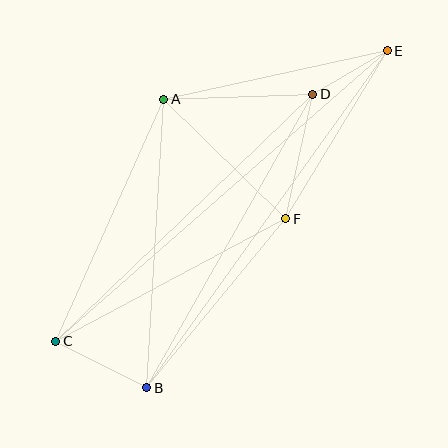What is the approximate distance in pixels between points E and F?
The distance between E and F is approximately 196 pixels.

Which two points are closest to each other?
Points D and E are closest to each other.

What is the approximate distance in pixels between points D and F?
The distance between D and F is approximately 128 pixels.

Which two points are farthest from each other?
Points C and E are farthest from each other.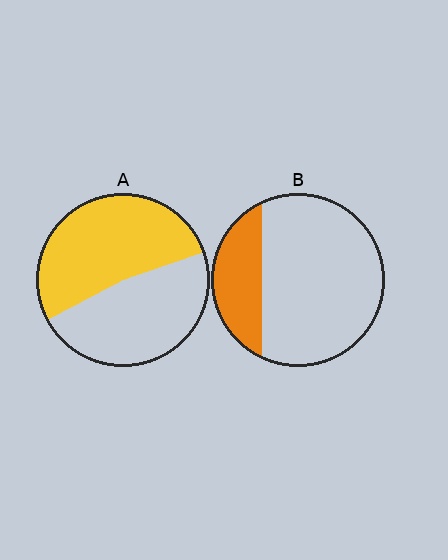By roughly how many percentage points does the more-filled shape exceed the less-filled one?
By roughly 30 percentage points (A over B).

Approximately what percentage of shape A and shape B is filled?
A is approximately 50% and B is approximately 25%.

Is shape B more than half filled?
No.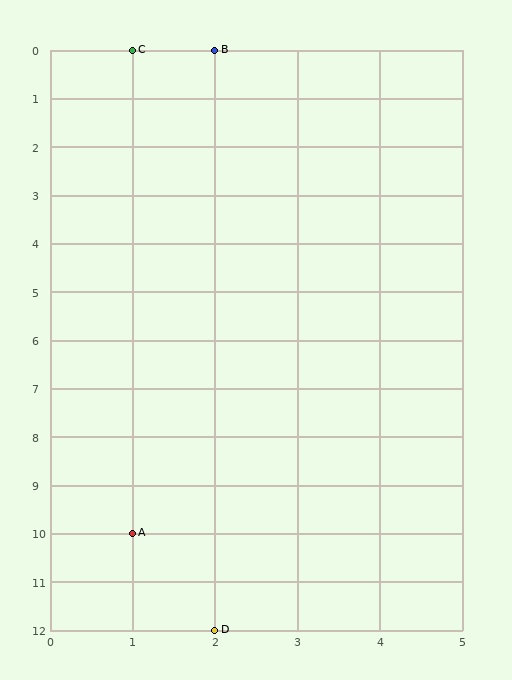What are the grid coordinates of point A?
Point A is at grid coordinates (1, 10).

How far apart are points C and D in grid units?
Points C and D are 1 column and 12 rows apart (about 12.0 grid units diagonally).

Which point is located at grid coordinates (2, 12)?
Point D is at (2, 12).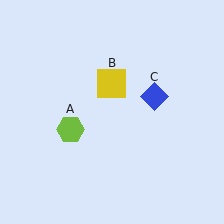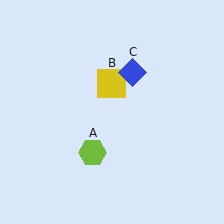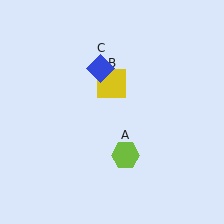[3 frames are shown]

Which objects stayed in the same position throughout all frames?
Yellow square (object B) remained stationary.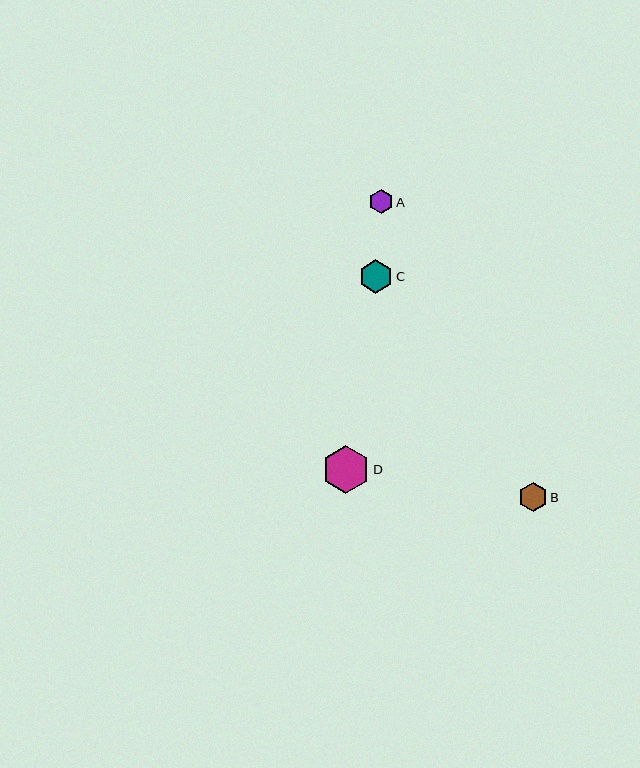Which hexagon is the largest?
Hexagon D is the largest with a size of approximately 48 pixels.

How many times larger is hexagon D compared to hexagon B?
Hexagon D is approximately 1.7 times the size of hexagon B.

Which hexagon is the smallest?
Hexagon A is the smallest with a size of approximately 24 pixels.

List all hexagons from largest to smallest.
From largest to smallest: D, C, B, A.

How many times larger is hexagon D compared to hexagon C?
Hexagon D is approximately 1.4 times the size of hexagon C.